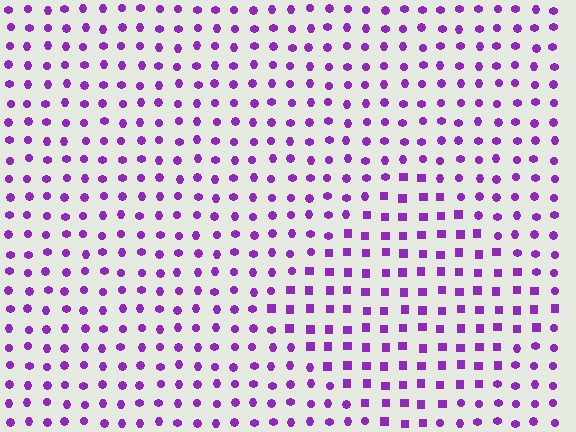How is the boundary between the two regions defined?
The boundary is defined by a change in element shape: squares inside vs. circles outside. All elements share the same color and spacing.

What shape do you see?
I see a diamond.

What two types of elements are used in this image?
The image uses squares inside the diamond region and circles outside it.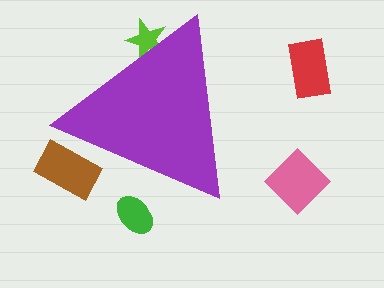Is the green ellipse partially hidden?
Yes, the green ellipse is partially hidden behind the purple triangle.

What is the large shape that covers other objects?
A purple triangle.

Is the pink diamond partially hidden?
No, the pink diamond is fully visible.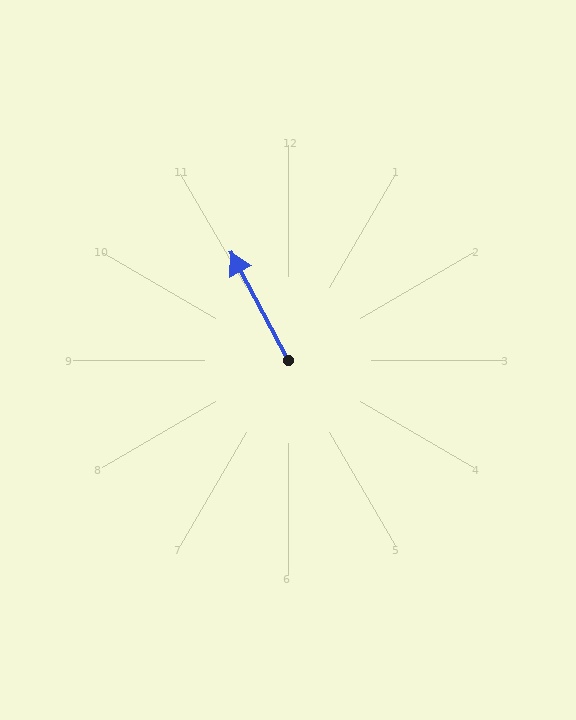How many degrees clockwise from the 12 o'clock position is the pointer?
Approximately 332 degrees.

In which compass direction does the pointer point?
Northwest.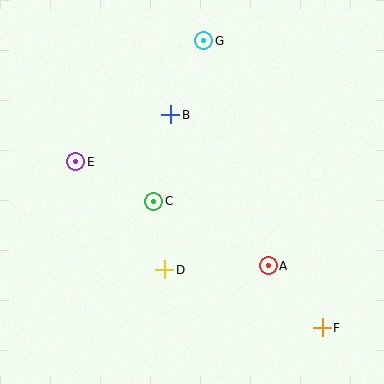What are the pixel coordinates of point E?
Point E is at (76, 162).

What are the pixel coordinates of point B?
Point B is at (171, 115).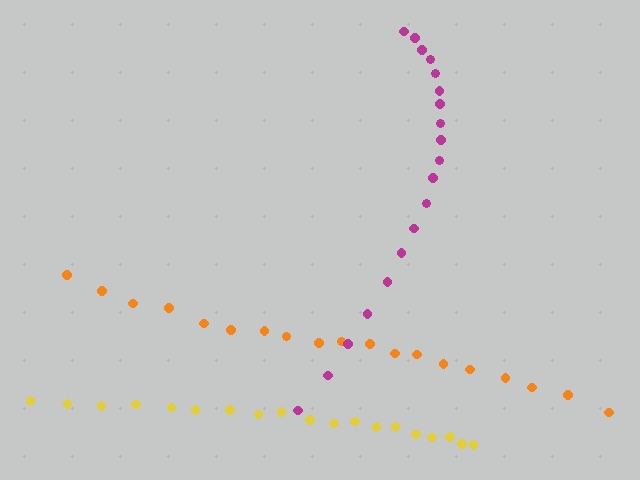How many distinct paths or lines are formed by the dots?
There are 3 distinct paths.